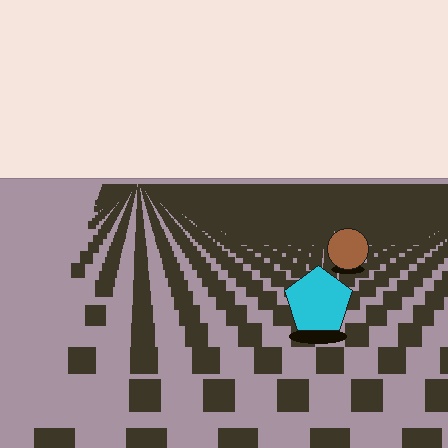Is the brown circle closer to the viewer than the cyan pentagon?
No. The cyan pentagon is closer — you can tell from the texture gradient: the ground texture is coarser near it.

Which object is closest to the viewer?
The cyan pentagon is closest. The texture marks near it are larger and more spread out.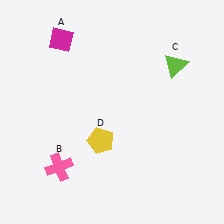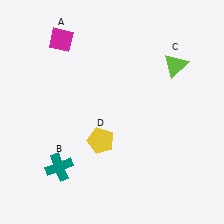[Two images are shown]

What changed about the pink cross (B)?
In Image 1, B is pink. In Image 2, it changed to teal.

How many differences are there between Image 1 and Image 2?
There is 1 difference between the two images.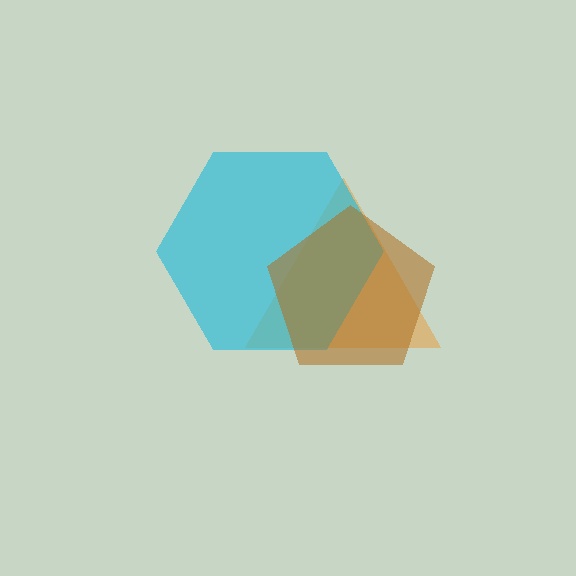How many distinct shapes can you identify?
There are 3 distinct shapes: an orange triangle, a cyan hexagon, a brown pentagon.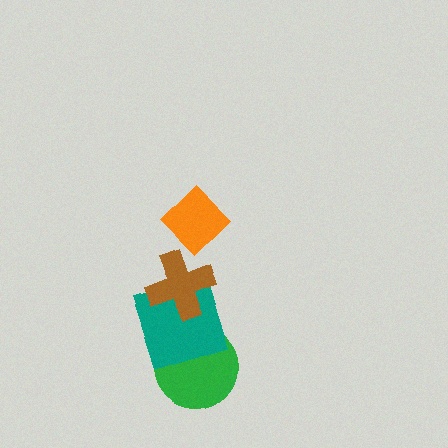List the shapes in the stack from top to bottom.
From top to bottom: the orange diamond, the brown cross, the teal square, the green circle.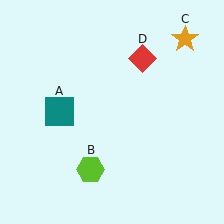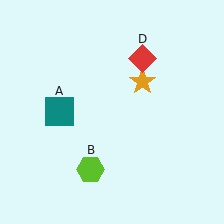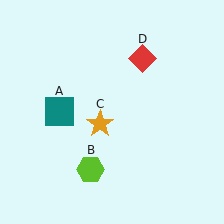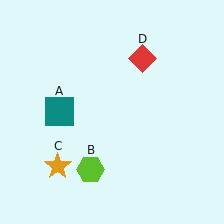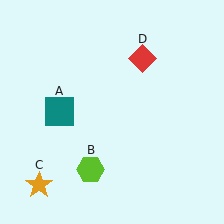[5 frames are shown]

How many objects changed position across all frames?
1 object changed position: orange star (object C).